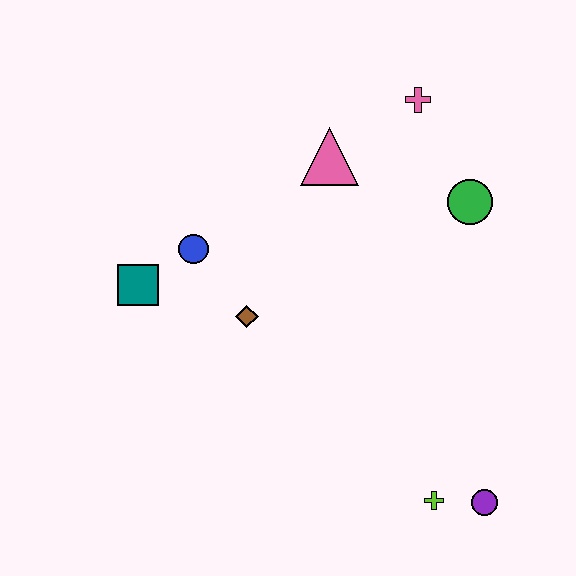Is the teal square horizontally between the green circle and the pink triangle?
No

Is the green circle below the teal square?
No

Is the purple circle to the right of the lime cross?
Yes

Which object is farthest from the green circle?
The teal square is farthest from the green circle.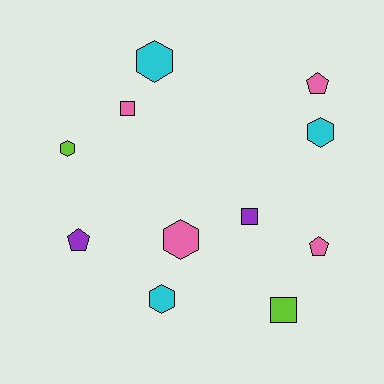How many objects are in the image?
There are 11 objects.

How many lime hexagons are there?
There is 1 lime hexagon.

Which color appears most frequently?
Pink, with 4 objects.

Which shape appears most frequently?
Hexagon, with 5 objects.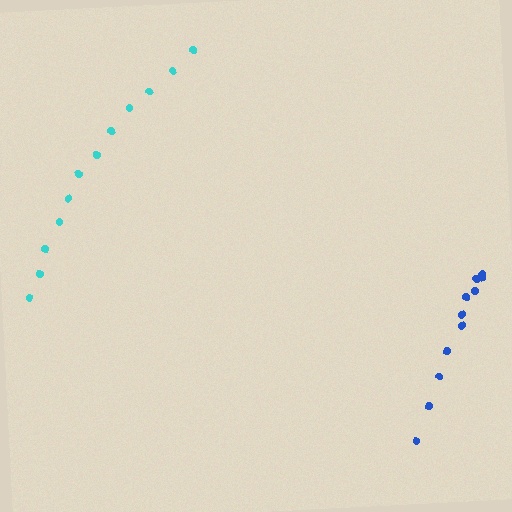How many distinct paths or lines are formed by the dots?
There are 2 distinct paths.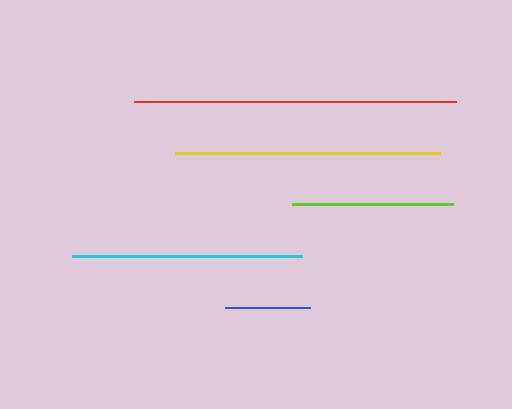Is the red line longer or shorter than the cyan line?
The red line is longer than the cyan line.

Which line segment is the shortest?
The blue line is the shortest at approximately 85 pixels.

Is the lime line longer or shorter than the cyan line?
The cyan line is longer than the lime line.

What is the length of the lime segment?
The lime segment is approximately 161 pixels long.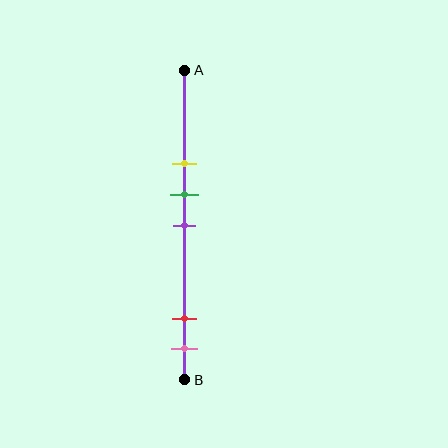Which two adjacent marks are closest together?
The green and purple marks are the closest adjacent pair.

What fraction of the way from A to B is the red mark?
The red mark is approximately 80% (0.8) of the way from A to B.